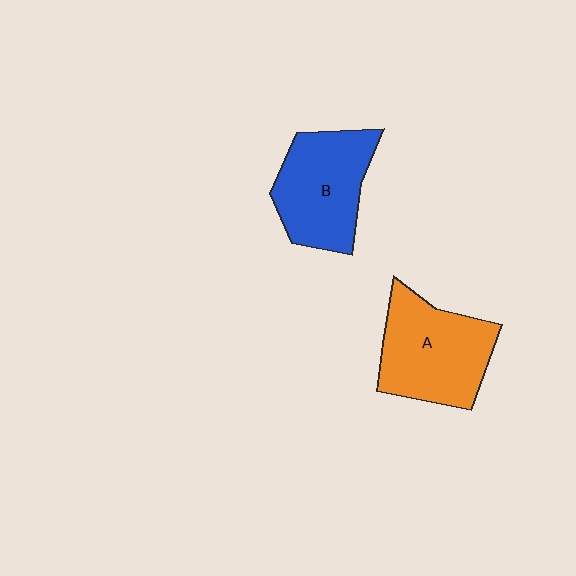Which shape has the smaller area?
Shape B (blue).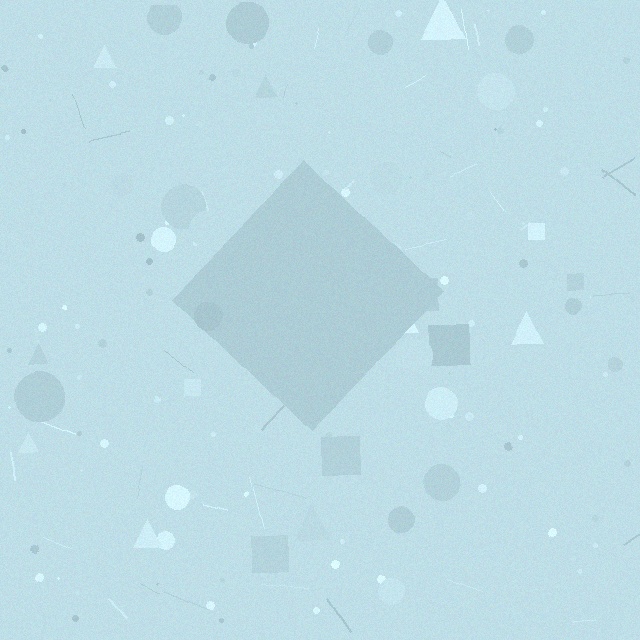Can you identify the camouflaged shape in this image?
The camouflaged shape is a diamond.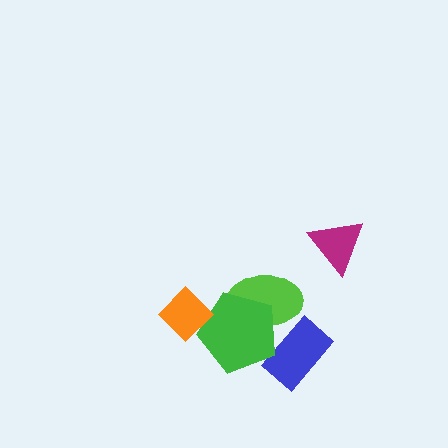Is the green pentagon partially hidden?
Yes, it is partially covered by another shape.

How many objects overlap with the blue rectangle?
2 objects overlap with the blue rectangle.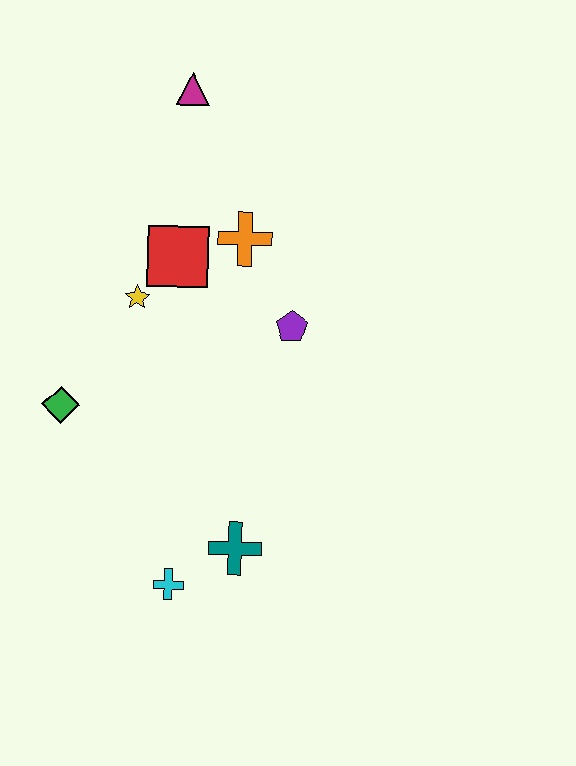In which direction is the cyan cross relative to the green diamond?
The cyan cross is below the green diamond.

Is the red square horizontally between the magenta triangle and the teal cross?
No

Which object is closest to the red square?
The yellow star is closest to the red square.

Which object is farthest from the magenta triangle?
The cyan cross is farthest from the magenta triangle.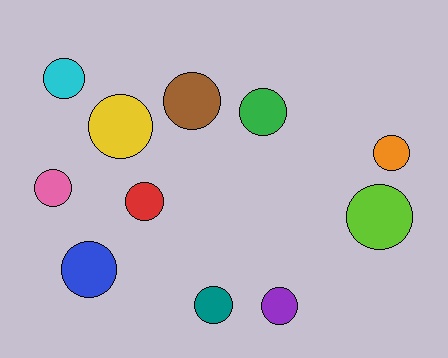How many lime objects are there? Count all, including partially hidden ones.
There is 1 lime object.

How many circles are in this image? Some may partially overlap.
There are 11 circles.